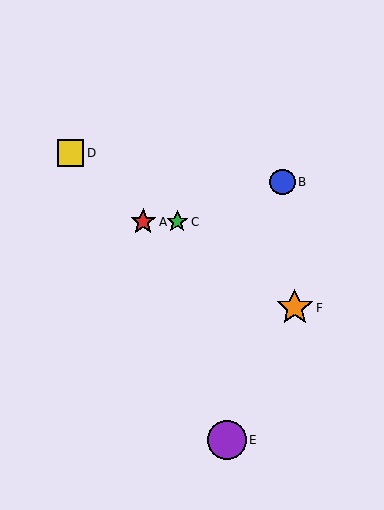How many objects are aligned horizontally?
2 objects (A, C) are aligned horizontally.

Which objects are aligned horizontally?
Objects A, C are aligned horizontally.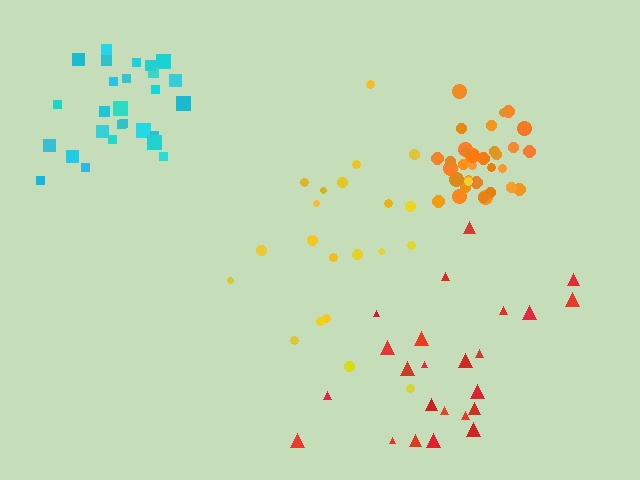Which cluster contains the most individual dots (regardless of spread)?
Orange (32).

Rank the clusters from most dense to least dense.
orange, cyan, red, yellow.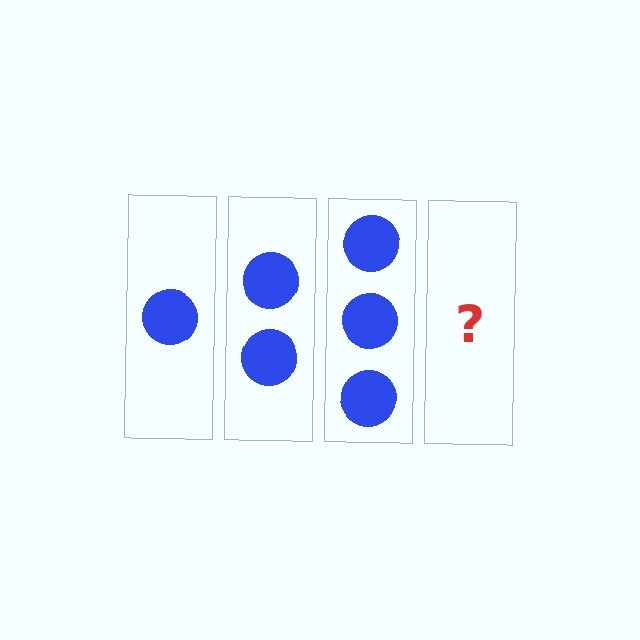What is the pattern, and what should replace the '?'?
The pattern is that each step adds one more circle. The '?' should be 4 circles.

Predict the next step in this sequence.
The next step is 4 circles.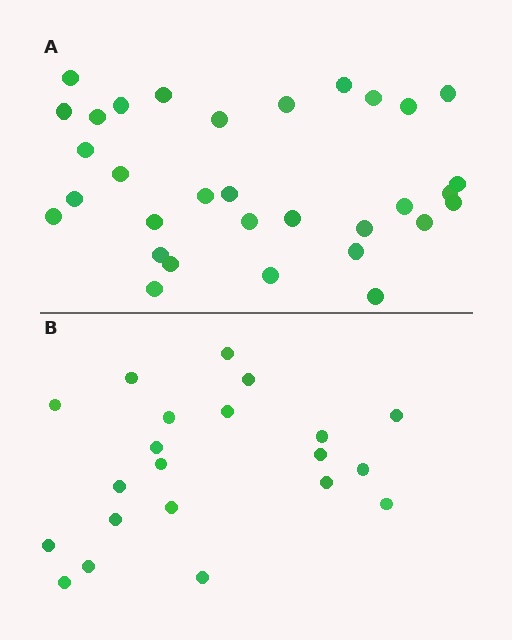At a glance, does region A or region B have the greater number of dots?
Region A (the top region) has more dots.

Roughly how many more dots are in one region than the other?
Region A has roughly 12 or so more dots than region B.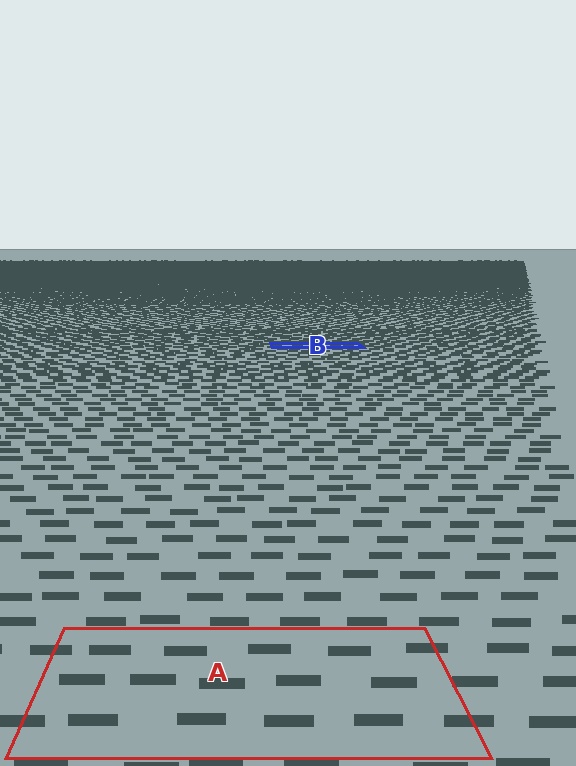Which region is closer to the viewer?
Region A is closer. The texture elements there are larger and more spread out.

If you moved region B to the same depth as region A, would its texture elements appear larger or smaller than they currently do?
They would appear larger. At a closer depth, the same texture elements are projected at a bigger on-screen size.